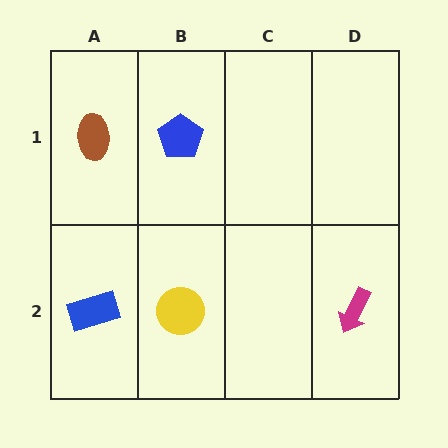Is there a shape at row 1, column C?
No, that cell is empty.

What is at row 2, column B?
A yellow circle.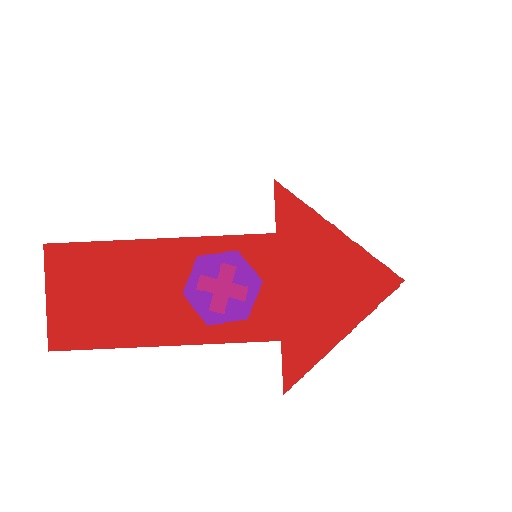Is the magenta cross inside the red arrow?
Yes.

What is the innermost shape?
The magenta cross.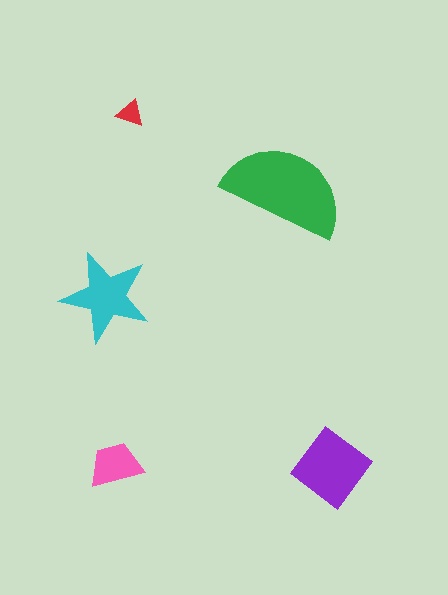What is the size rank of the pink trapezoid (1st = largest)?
4th.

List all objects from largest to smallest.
The green semicircle, the purple diamond, the cyan star, the pink trapezoid, the red triangle.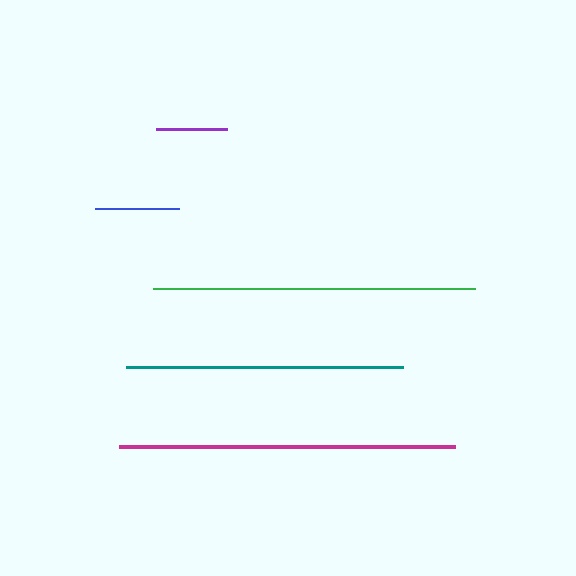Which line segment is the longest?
The magenta line is the longest at approximately 336 pixels.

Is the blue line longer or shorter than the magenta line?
The magenta line is longer than the blue line.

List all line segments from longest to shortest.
From longest to shortest: magenta, green, teal, blue, purple.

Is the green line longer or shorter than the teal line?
The green line is longer than the teal line.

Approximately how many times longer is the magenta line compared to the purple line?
The magenta line is approximately 4.8 times the length of the purple line.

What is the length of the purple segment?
The purple segment is approximately 71 pixels long.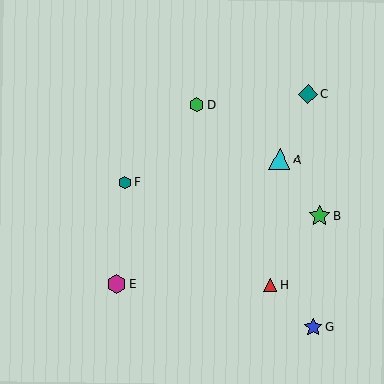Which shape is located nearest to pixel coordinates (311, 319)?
The blue star (labeled G) at (313, 327) is nearest to that location.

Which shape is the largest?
The green star (labeled B) is the largest.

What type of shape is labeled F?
Shape F is a teal hexagon.